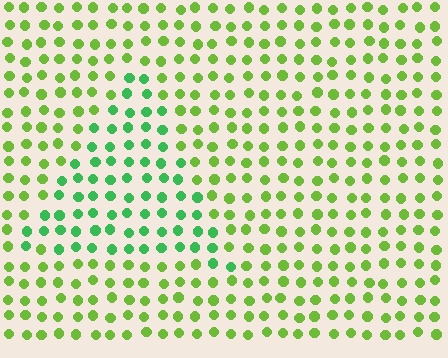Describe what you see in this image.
The image is filled with small lime elements in a uniform arrangement. A triangle-shaped region is visible where the elements are tinted to a slightly different hue, forming a subtle color boundary.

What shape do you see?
I see a triangle.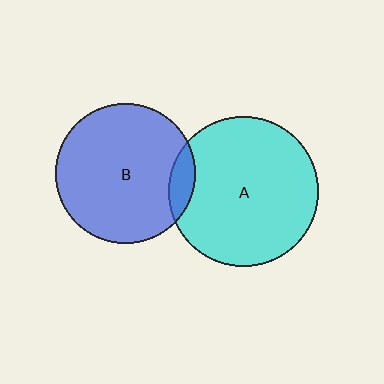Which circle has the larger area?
Circle A (cyan).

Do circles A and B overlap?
Yes.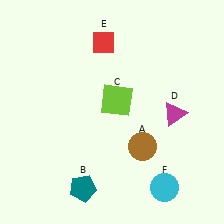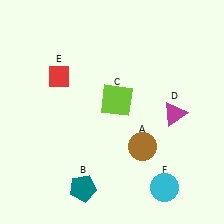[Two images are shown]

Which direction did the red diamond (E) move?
The red diamond (E) moved left.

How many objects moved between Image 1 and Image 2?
1 object moved between the two images.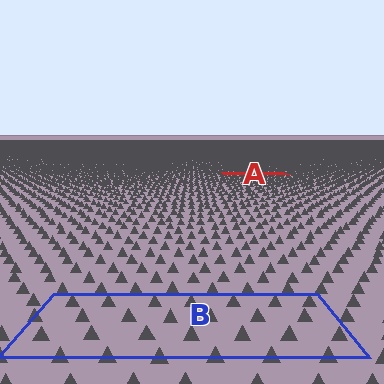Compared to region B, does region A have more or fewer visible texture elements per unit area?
Region A has more texture elements per unit area — they are packed more densely because it is farther away.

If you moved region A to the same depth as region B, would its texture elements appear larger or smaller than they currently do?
They would appear larger. At a closer depth, the same texture elements are projected at a bigger on-screen size.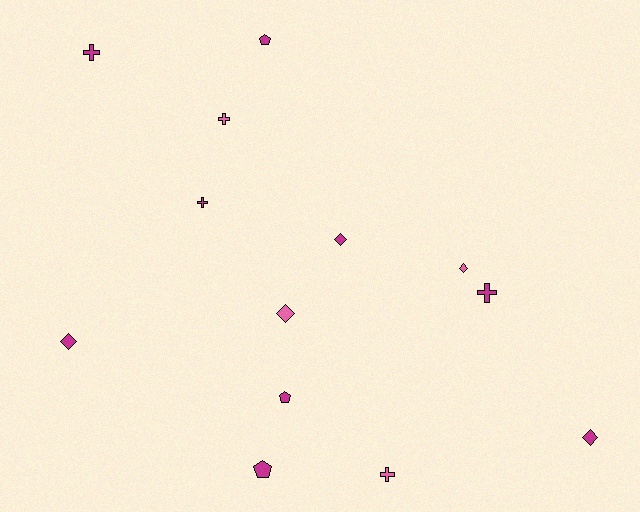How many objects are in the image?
There are 13 objects.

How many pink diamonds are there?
There are 2 pink diamonds.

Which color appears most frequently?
Magenta, with 9 objects.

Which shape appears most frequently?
Diamond, with 5 objects.